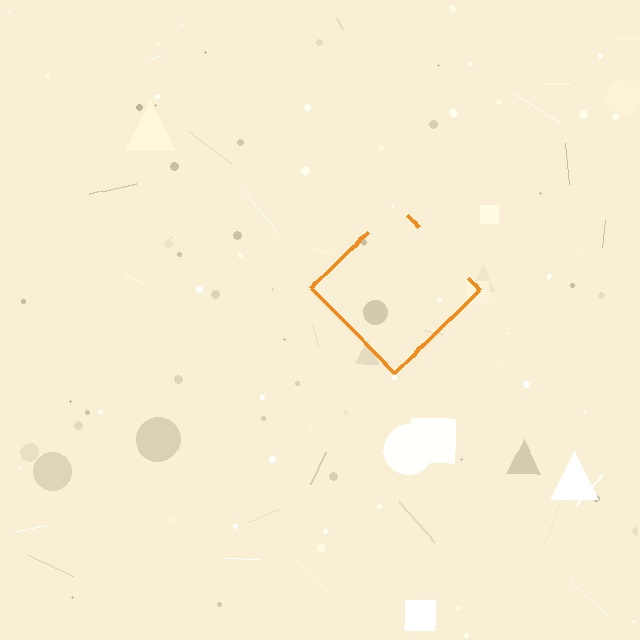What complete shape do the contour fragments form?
The contour fragments form a diamond.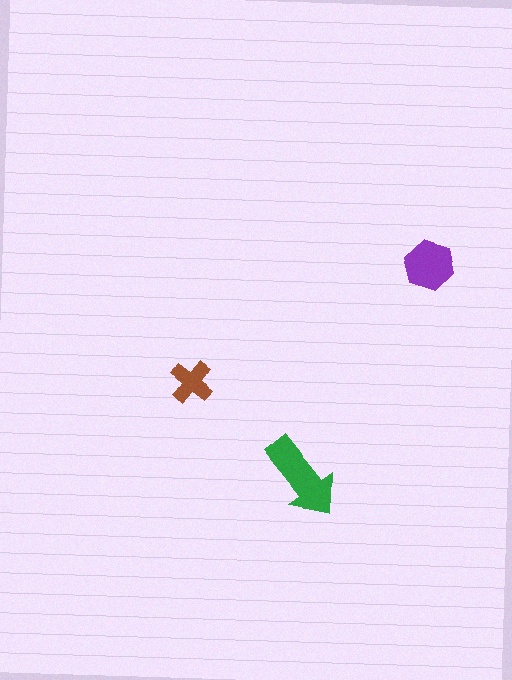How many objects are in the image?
There are 3 objects in the image.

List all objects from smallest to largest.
The brown cross, the purple hexagon, the green arrow.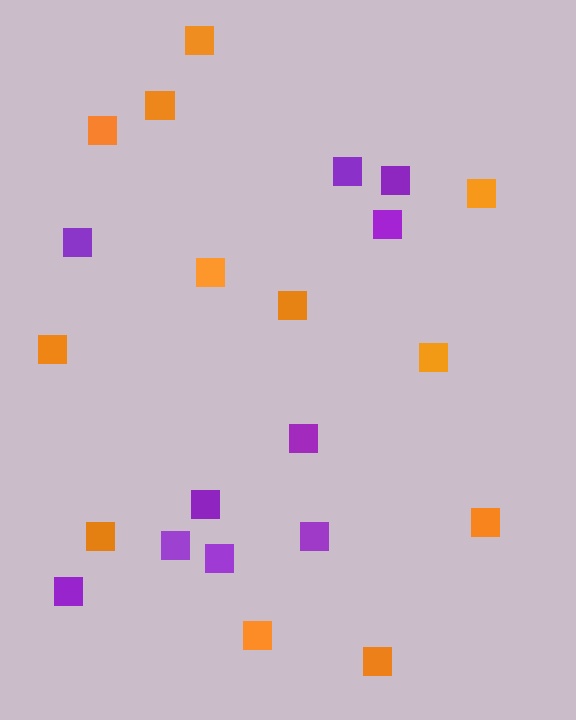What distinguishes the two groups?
There are 2 groups: one group of orange squares (12) and one group of purple squares (10).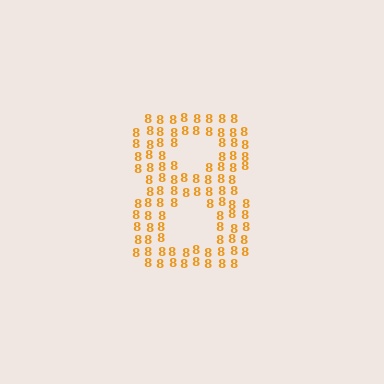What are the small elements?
The small elements are digit 8's.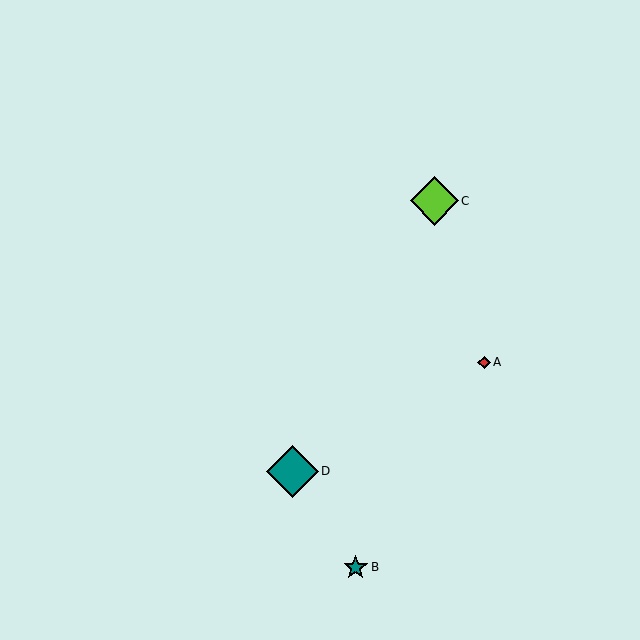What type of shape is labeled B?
Shape B is a teal star.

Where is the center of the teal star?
The center of the teal star is at (356, 567).